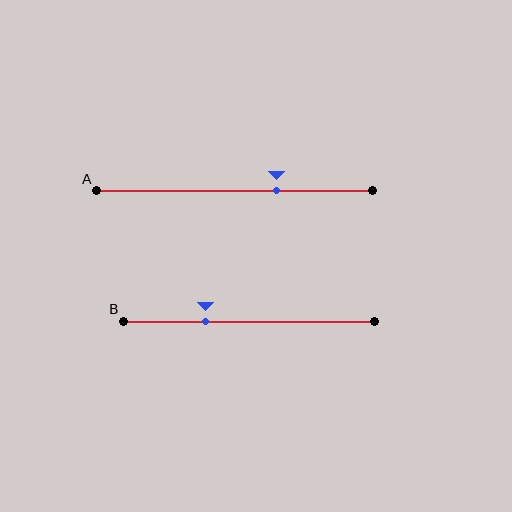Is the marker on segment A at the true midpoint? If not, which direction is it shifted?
No, the marker on segment A is shifted to the right by about 15% of the segment length.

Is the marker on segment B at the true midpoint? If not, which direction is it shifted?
No, the marker on segment B is shifted to the left by about 18% of the segment length.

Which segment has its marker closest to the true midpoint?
Segment A has its marker closest to the true midpoint.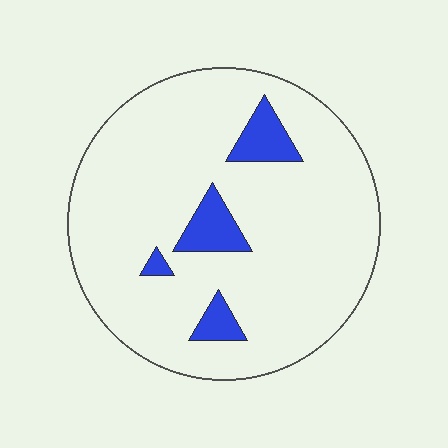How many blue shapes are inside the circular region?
4.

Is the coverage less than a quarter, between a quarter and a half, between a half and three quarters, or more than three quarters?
Less than a quarter.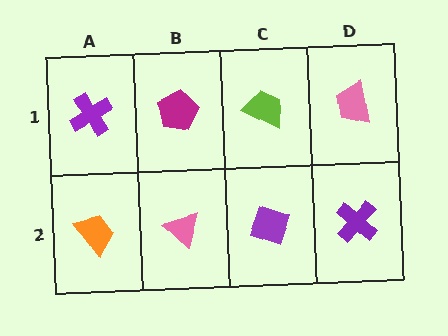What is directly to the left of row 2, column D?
A purple diamond.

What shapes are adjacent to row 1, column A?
An orange trapezoid (row 2, column A), a magenta pentagon (row 1, column B).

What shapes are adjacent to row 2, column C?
A lime trapezoid (row 1, column C), a pink triangle (row 2, column B), a purple cross (row 2, column D).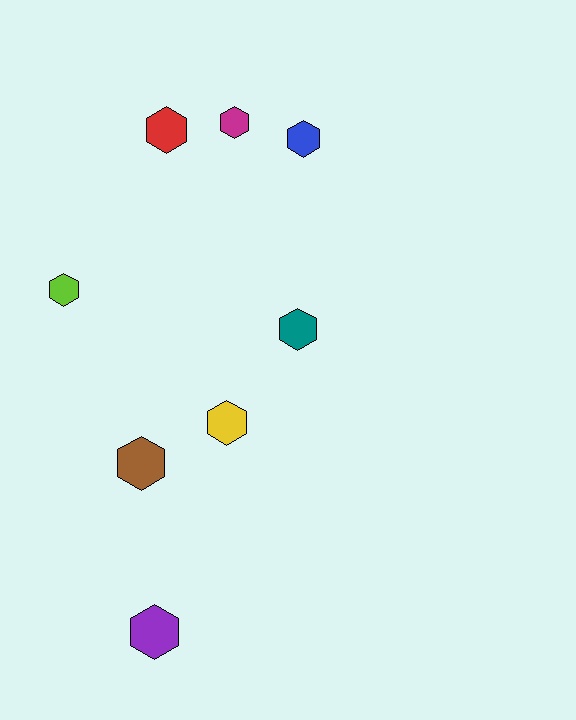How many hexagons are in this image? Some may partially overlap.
There are 8 hexagons.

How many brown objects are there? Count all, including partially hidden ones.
There is 1 brown object.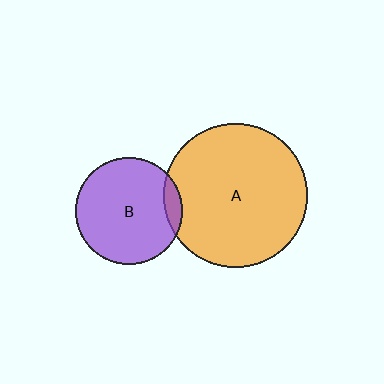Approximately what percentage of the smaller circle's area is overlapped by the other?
Approximately 10%.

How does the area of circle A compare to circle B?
Approximately 1.8 times.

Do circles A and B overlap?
Yes.